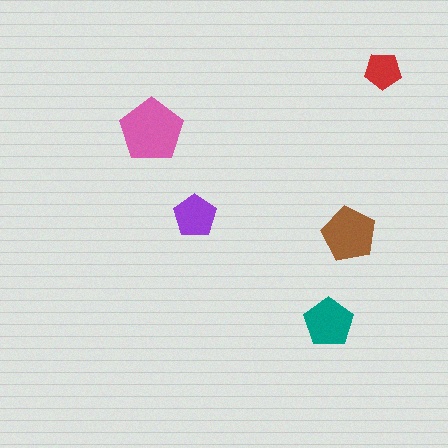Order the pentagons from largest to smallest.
the pink one, the brown one, the teal one, the purple one, the red one.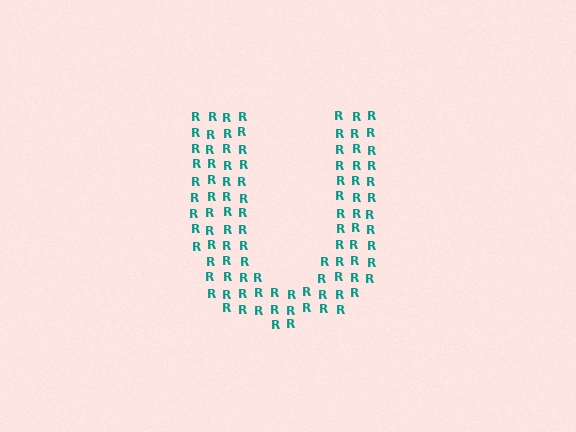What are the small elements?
The small elements are letter R's.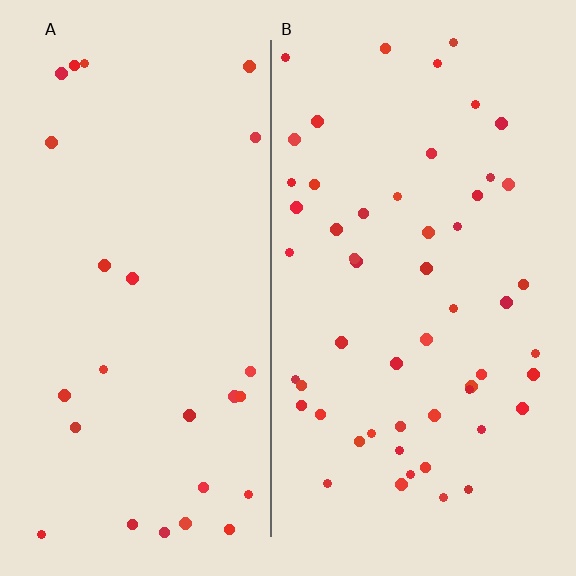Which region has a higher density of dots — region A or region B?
B (the right).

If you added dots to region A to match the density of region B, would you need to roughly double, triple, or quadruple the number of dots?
Approximately double.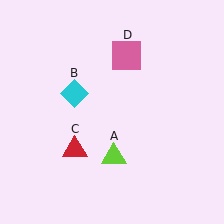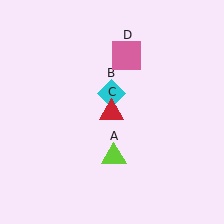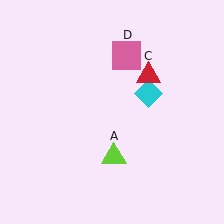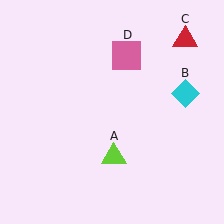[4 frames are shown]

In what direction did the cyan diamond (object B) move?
The cyan diamond (object B) moved right.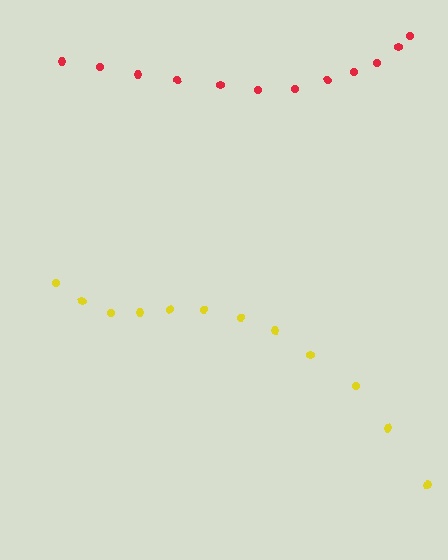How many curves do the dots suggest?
There are 2 distinct paths.